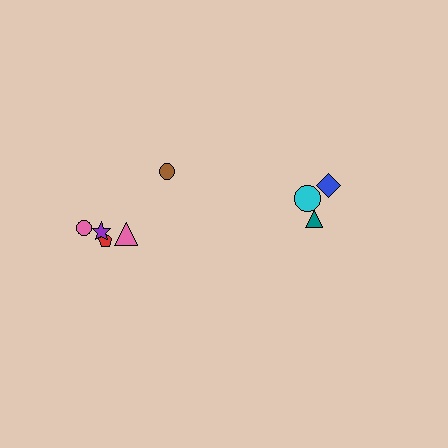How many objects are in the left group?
There are 5 objects.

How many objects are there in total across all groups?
There are 8 objects.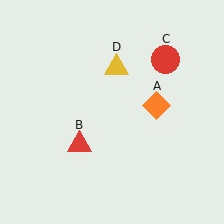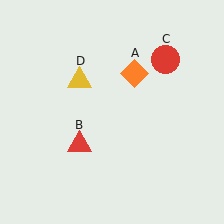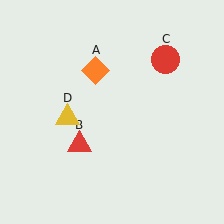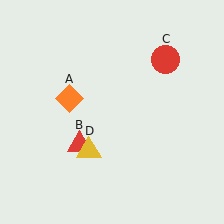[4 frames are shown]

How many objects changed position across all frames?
2 objects changed position: orange diamond (object A), yellow triangle (object D).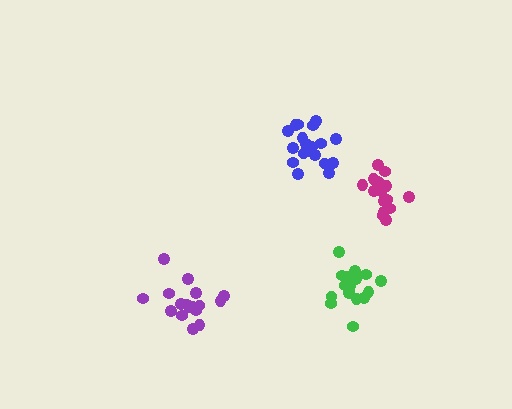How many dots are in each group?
Group 1: 16 dots, Group 2: 18 dots, Group 3: 17 dots, Group 4: 21 dots (72 total).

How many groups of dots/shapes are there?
There are 4 groups.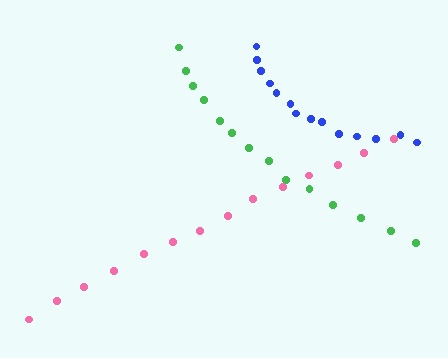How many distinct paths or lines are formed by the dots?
There are 3 distinct paths.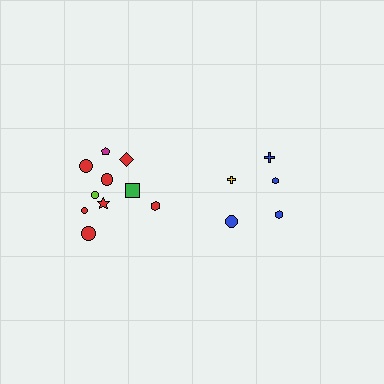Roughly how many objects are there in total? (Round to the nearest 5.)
Roughly 15 objects in total.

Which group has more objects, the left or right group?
The left group.